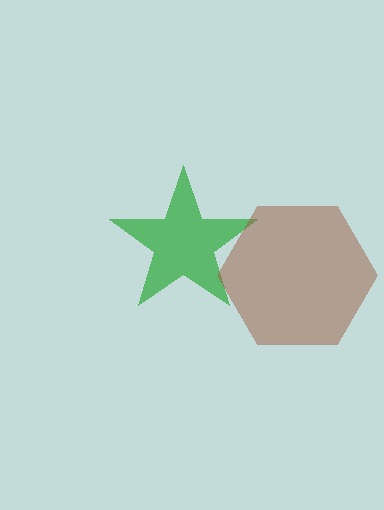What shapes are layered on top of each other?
The layered shapes are: a green star, a brown hexagon.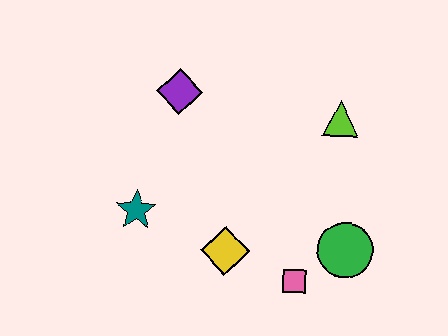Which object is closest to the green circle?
The pink square is closest to the green circle.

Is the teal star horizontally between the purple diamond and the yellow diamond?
No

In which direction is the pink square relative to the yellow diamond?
The pink square is to the right of the yellow diamond.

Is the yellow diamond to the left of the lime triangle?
Yes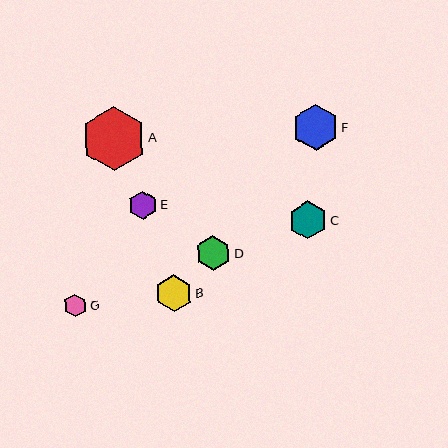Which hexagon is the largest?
Hexagon A is the largest with a size of approximately 64 pixels.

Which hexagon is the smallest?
Hexagon G is the smallest with a size of approximately 23 pixels.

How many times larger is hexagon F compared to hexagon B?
Hexagon F is approximately 1.3 times the size of hexagon B.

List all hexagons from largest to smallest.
From largest to smallest: A, F, C, B, D, E, G.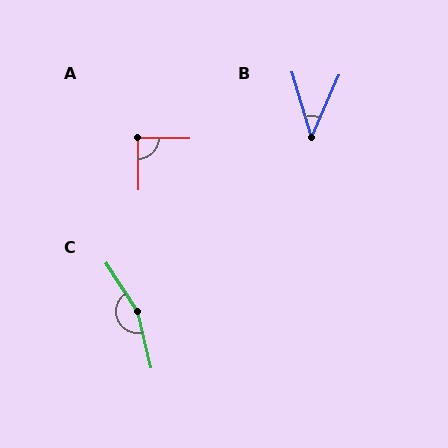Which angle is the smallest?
B, at approximately 40 degrees.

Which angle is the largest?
C, at approximately 161 degrees.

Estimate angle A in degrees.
Approximately 89 degrees.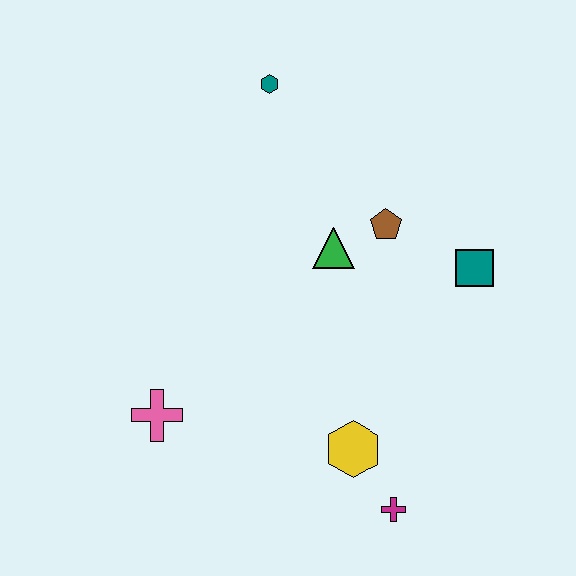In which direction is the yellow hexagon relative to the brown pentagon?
The yellow hexagon is below the brown pentagon.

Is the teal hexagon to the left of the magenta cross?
Yes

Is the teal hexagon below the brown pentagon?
No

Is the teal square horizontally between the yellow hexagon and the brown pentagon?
No